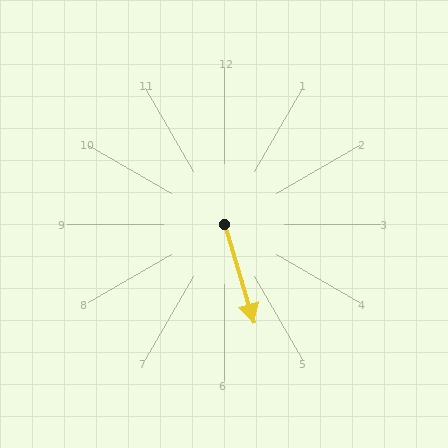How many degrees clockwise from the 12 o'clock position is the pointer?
Approximately 163 degrees.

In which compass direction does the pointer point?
South.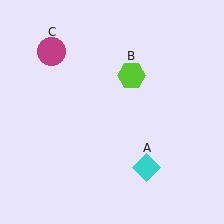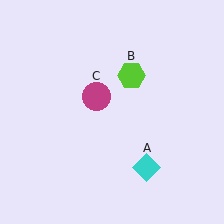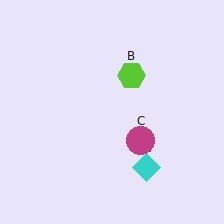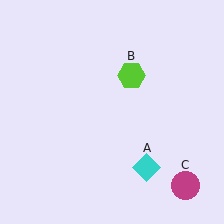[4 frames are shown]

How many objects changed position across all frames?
1 object changed position: magenta circle (object C).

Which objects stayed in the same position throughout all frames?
Cyan diamond (object A) and lime hexagon (object B) remained stationary.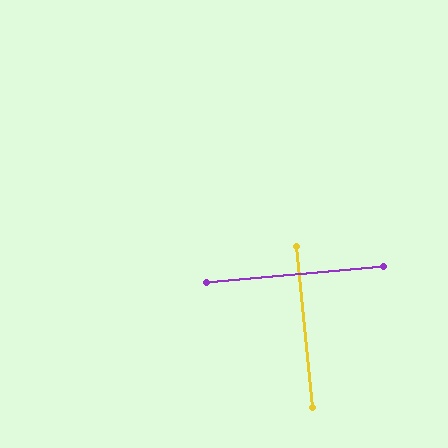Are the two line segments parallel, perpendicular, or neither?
Perpendicular — they meet at approximately 90°.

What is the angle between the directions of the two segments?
Approximately 90 degrees.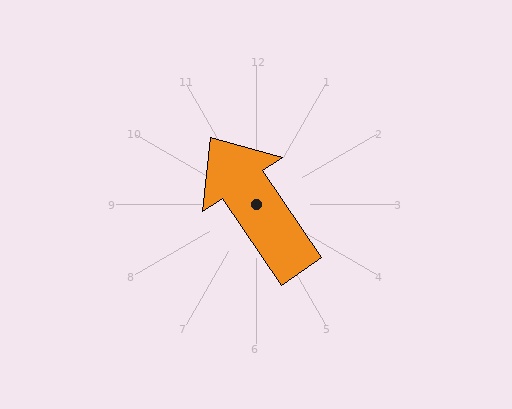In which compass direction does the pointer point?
Northwest.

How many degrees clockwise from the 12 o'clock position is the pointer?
Approximately 326 degrees.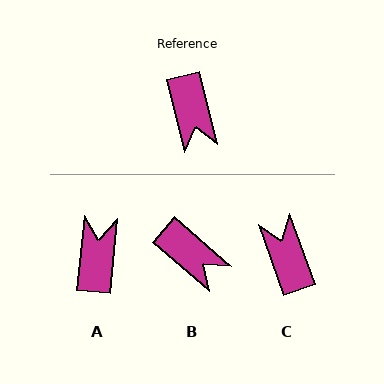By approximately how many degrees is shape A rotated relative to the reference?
Approximately 161 degrees counter-clockwise.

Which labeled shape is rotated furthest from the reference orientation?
C, about 174 degrees away.